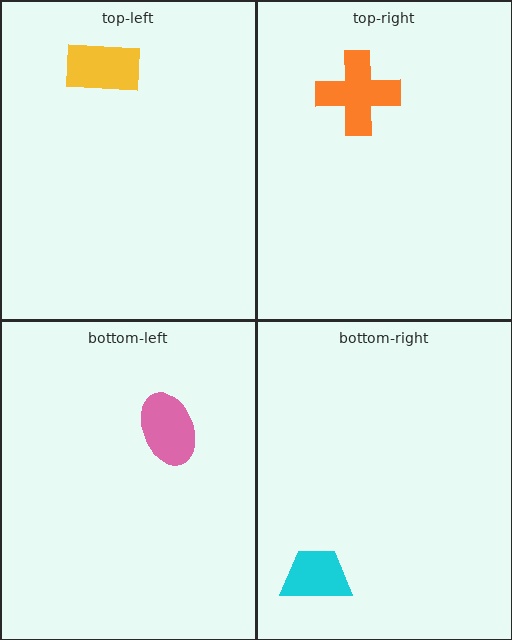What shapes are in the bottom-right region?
The cyan trapezoid.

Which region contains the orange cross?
The top-right region.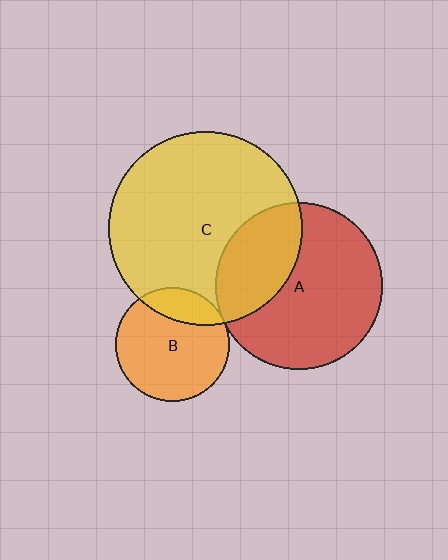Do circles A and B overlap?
Yes.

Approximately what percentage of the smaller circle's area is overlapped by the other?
Approximately 5%.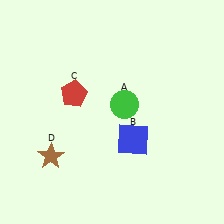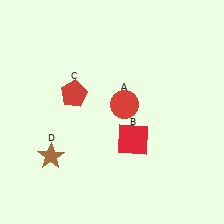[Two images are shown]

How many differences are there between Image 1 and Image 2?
There are 2 differences between the two images.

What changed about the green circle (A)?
In Image 1, A is green. In Image 2, it changed to red.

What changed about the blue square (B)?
In Image 1, B is blue. In Image 2, it changed to red.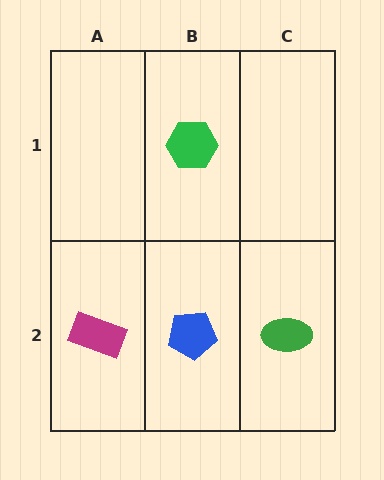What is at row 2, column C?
A green ellipse.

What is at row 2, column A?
A magenta rectangle.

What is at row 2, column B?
A blue pentagon.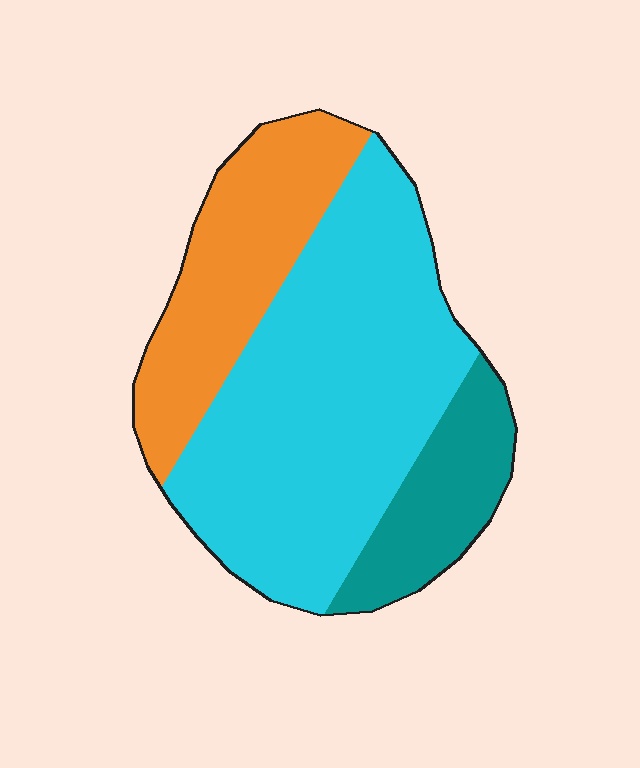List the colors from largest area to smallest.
From largest to smallest: cyan, orange, teal.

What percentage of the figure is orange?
Orange covers 26% of the figure.